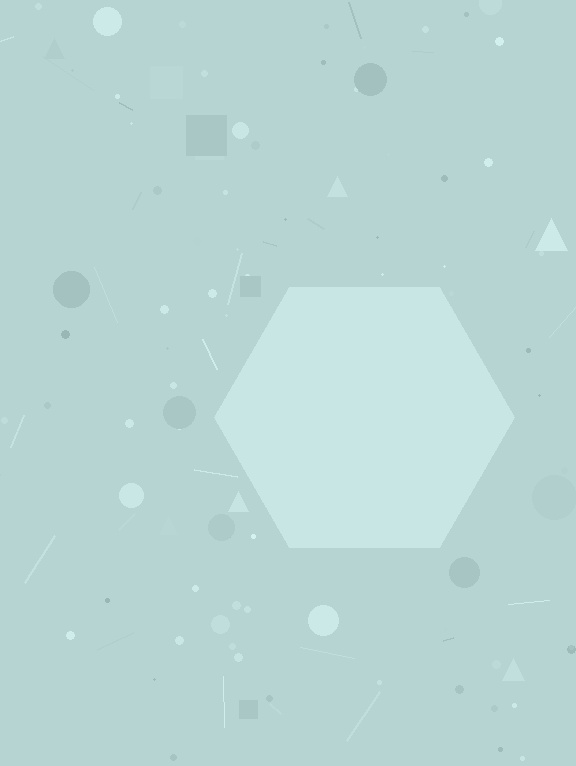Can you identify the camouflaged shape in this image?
The camouflaged shape is a hexagon.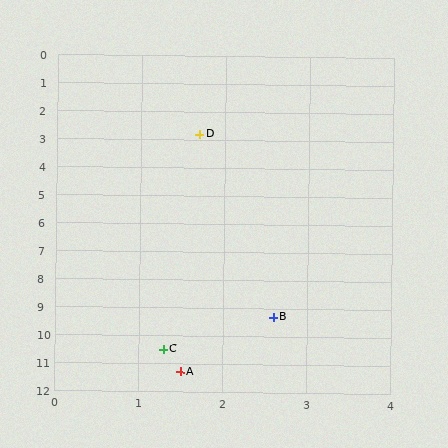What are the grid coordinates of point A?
Point A is at approximately (1.5, 11.3).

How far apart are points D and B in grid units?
Points D and B are about 6.6 grid units apart.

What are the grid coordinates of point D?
Point D is at approximately (1.7, 2.8).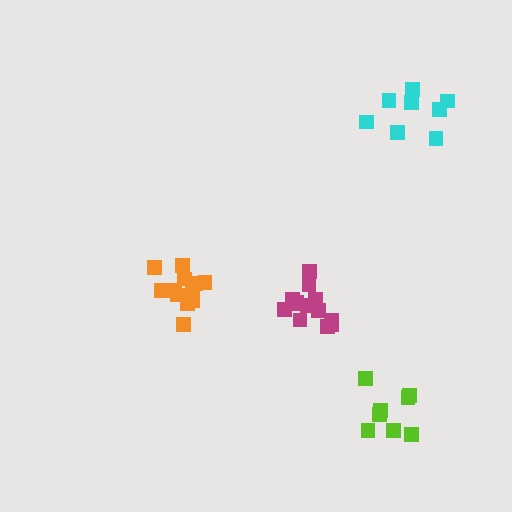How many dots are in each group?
Group 1: 14 dots, Group 2: 12 dots, Group 3: 8 dots, Group 4: 8 dots (42 total).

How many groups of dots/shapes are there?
There are 4 groups.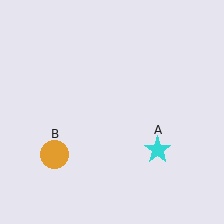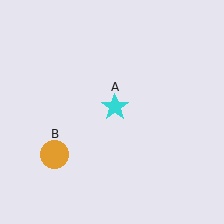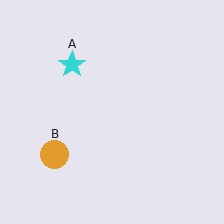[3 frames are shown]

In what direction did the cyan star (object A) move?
The cyan star (object A) moved up and to the left.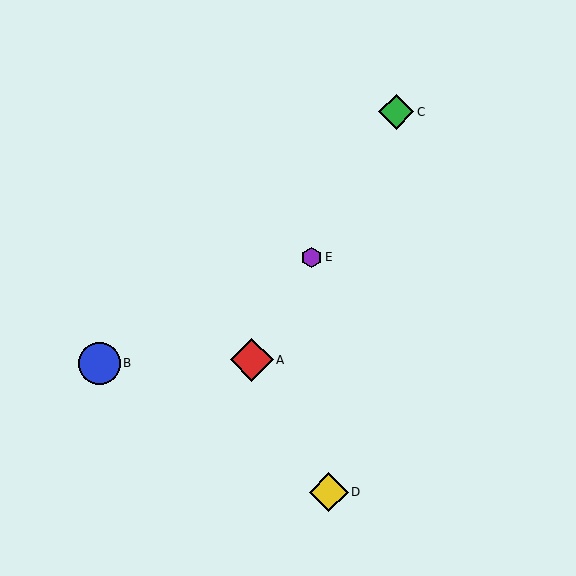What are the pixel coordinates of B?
Object B is at (99, 363).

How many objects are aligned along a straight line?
3 objects (A, C, E) are aligned along a straight line.